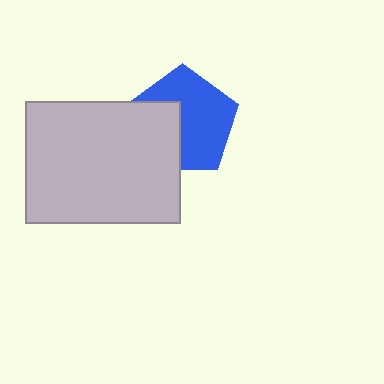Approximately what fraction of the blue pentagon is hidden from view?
Roughly 37% of the blue pentagon is hidden behind the light gray rectangle.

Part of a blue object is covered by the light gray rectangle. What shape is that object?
It is a pentagon.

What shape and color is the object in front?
The object in front is a light gray rectangle.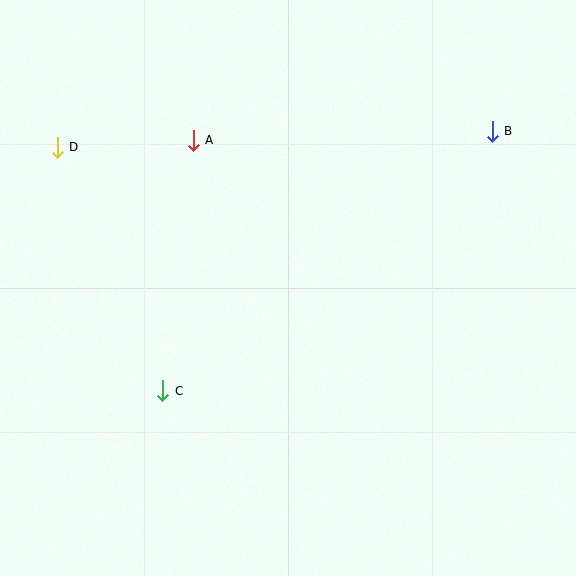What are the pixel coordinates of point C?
Point C is at (163, 391).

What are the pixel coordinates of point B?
Point B is at (492, 131).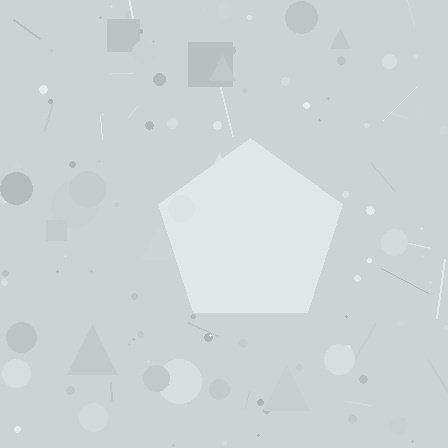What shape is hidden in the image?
A pentagon is hidden in the image.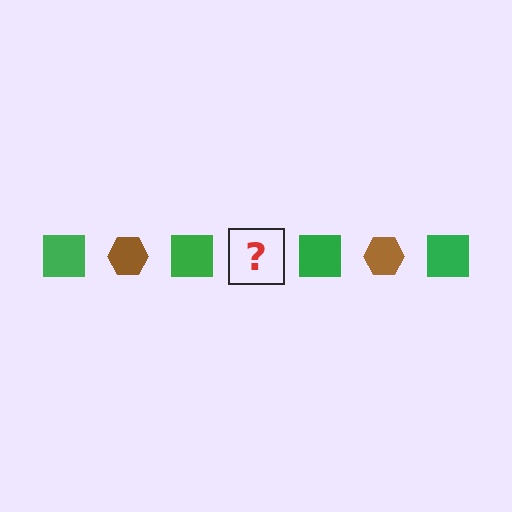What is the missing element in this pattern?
The missing element is a brown hexagon.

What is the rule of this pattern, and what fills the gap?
The rule is that the pattern alternates between green square and brown hexagon. The gap should be filled with a brown hexagon.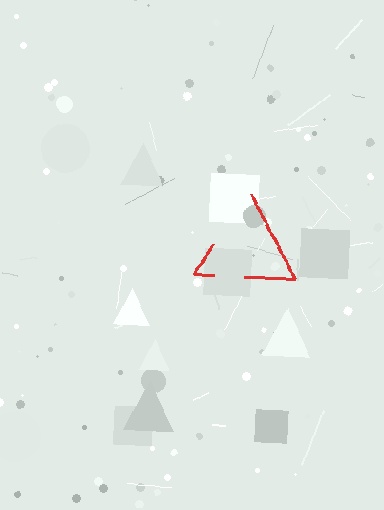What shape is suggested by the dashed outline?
The dashed outline suggests a triangle.